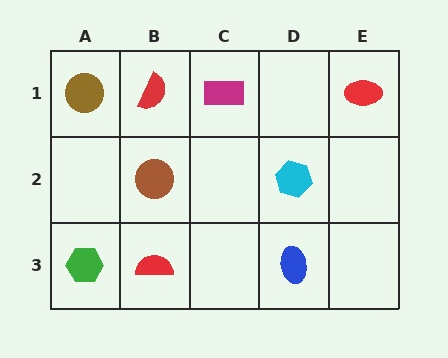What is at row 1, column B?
A red semicircle.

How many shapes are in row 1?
4 shapes.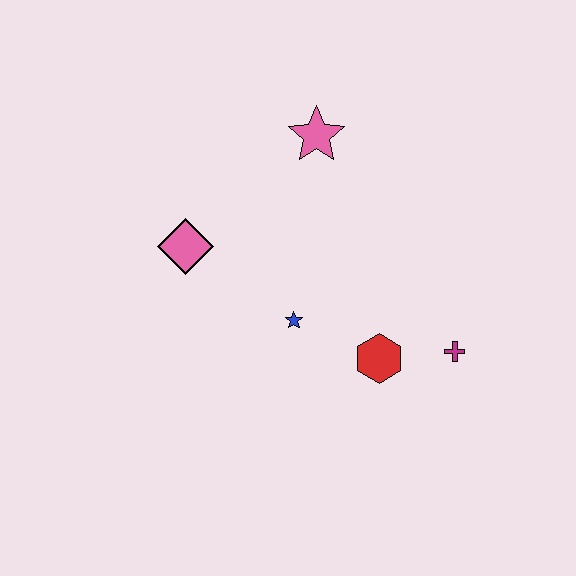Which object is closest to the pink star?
The pink diamond is closest to the pink star.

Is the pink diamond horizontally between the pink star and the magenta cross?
No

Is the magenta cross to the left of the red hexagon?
No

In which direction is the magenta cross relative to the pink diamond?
The magenta cross is to the right of the pink diamond.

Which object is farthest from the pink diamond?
The magenta cross is farthest from the pink diamond.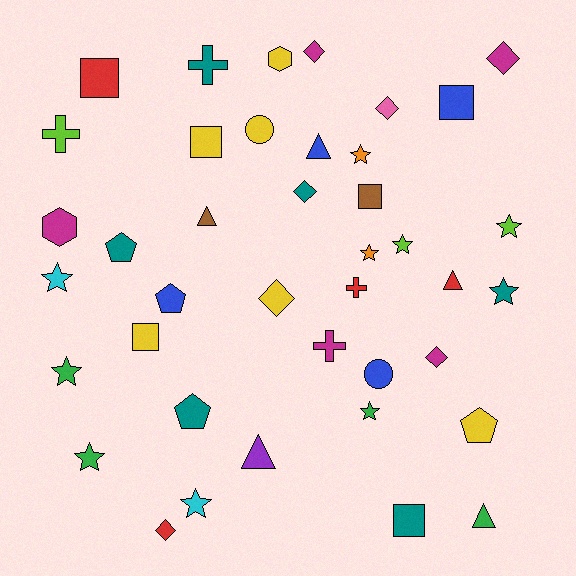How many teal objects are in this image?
There are 6 teal objects.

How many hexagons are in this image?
There are 2 hexagons.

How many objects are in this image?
There are 40 objects.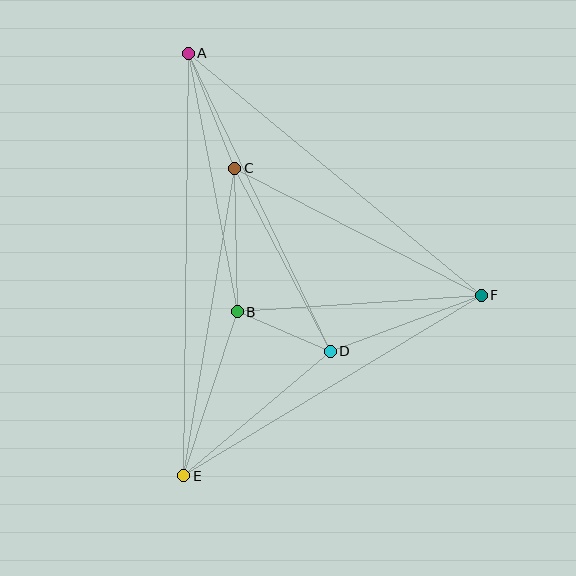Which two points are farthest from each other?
Points A and E are farthest from each other.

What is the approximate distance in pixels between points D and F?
The distance between D and F is approximately 161 pixels.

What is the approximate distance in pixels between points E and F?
The distance between E and F is approximately 348 pixels.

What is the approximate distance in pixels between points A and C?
The distance between A and C is approximately 124 pixels.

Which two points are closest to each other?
Points B and D are closest to each other.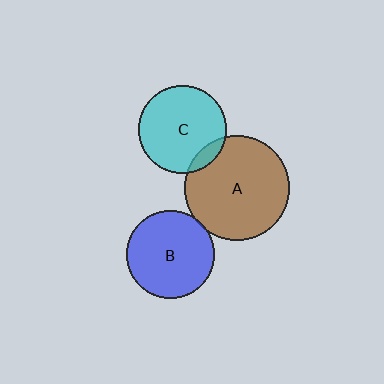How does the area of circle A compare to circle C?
Approximately 1.4 times.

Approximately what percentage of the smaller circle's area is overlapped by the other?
Approximately 5%.